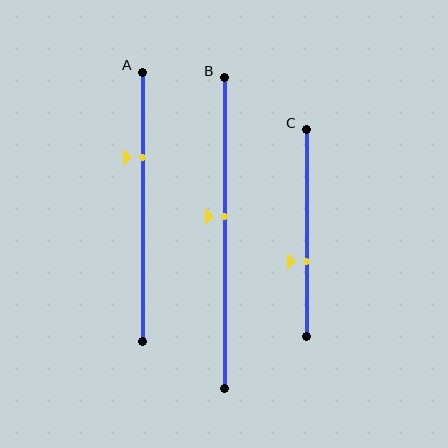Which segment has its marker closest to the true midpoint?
Segment B has its marker closest to the true midpoint.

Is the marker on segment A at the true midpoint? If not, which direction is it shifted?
No, the marker on segment A is shifted upward by about 18% of the segment length.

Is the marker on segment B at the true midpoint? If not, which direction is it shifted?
No, the marker on segment B is shifted upward by about 5% of the segment length.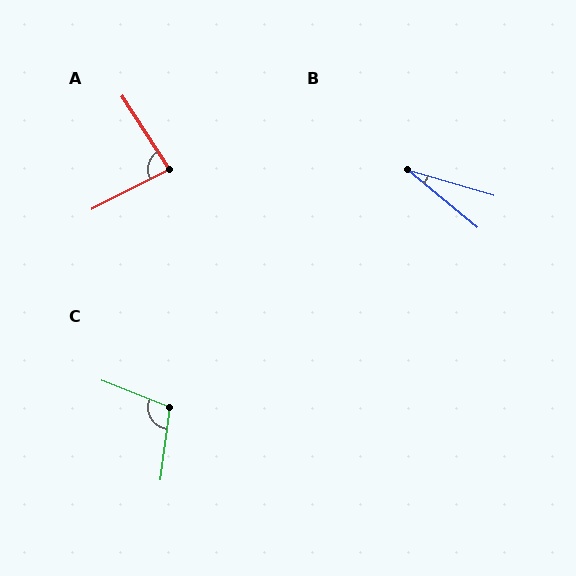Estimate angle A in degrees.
Approximately 84 degrees.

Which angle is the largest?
C, at approximately 104 degrees.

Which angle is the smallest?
B, at approximately 23 degrees.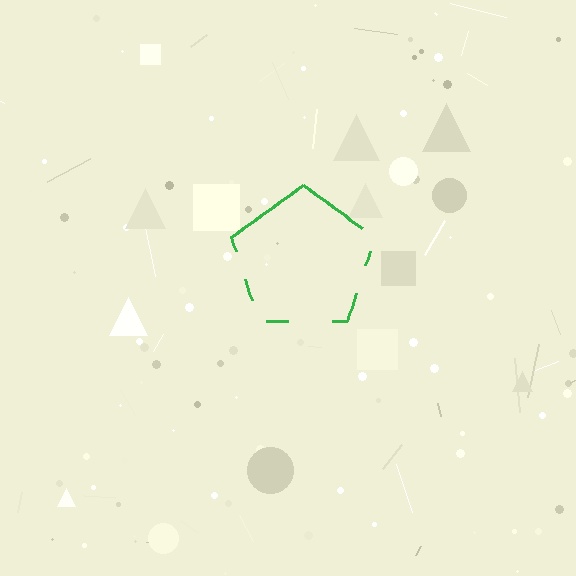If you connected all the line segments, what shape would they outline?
They would outline a pentagon.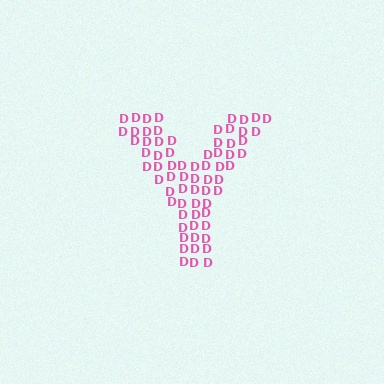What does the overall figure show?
The overall figure shows the letter Y.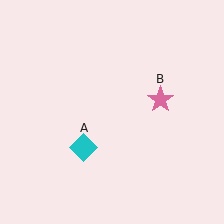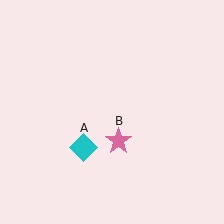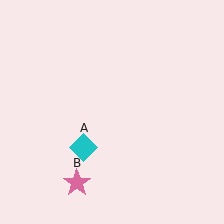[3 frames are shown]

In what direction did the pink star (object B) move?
The pink star (object B) moved down and to the left.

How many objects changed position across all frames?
1 object changed position: pink star (object B).